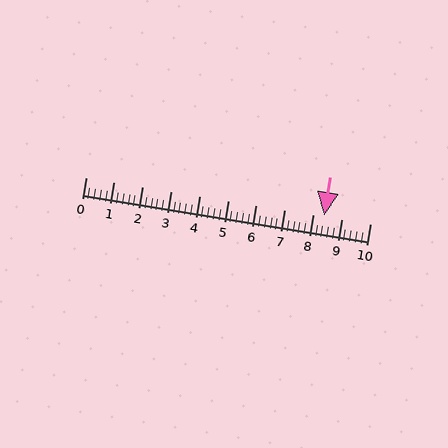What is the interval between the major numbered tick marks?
The major tick marks are spaced 1 units apart.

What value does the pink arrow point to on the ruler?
The pink arrow points to approximately 8.4.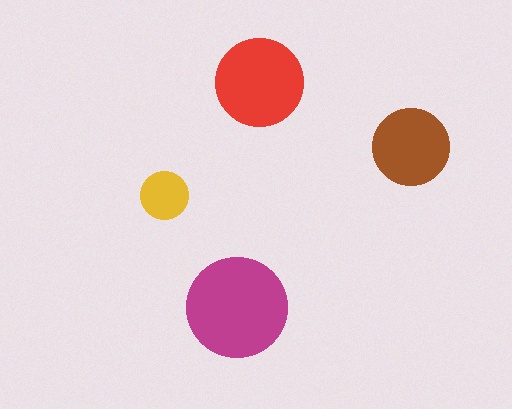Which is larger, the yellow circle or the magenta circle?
The magenta one.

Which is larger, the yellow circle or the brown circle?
The brown one.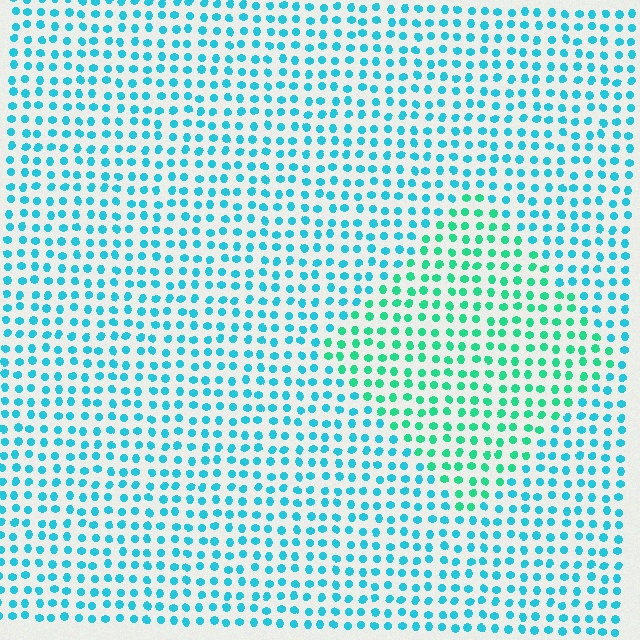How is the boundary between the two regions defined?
The boundary is defined purely by a slight shift in hue (about 33 degrees). Spacing, size, and orientation are identical on both sides.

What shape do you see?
I see a diamond.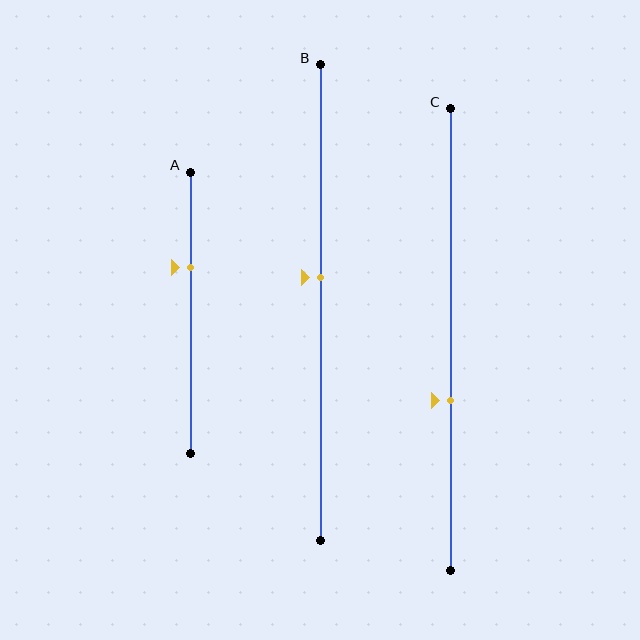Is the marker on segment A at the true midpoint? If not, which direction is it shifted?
No, the marker on segment A is shifted upward by about 16% of the segment length.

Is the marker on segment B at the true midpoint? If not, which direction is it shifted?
No, the marker on segment B is shifted upward by about 5% of the segment length.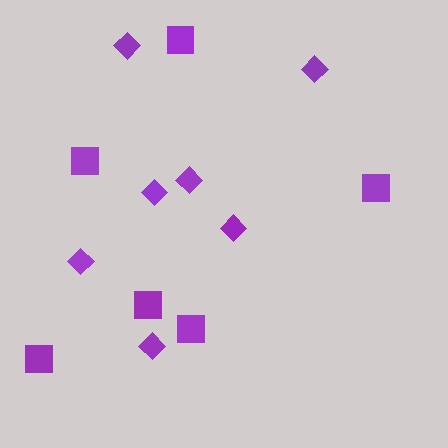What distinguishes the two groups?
There are 2 groups: one group of squares (6) and one group of diamonds (7).